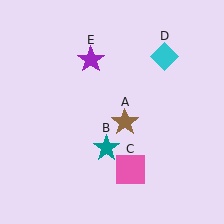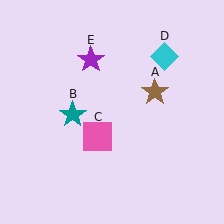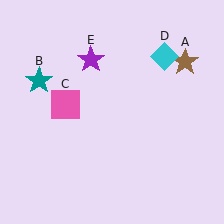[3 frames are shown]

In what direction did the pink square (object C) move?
The pink square (object C) moved up and to the left.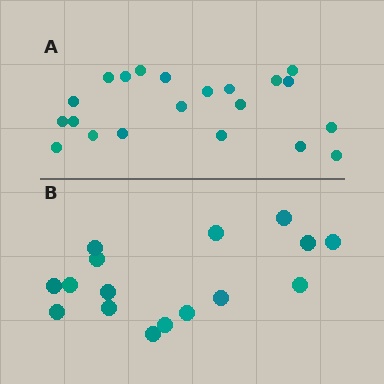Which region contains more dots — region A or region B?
Region A (the top region) has more dots.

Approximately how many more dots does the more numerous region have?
Region A has about 5 more dots than region B.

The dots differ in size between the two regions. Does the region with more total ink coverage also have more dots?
No. Region B has more total ink coverage because its dots are larger, but region A actually contains more individual dots. Total area can be misleading — the number of items is what matters here.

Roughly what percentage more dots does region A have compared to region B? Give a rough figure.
About 30% more.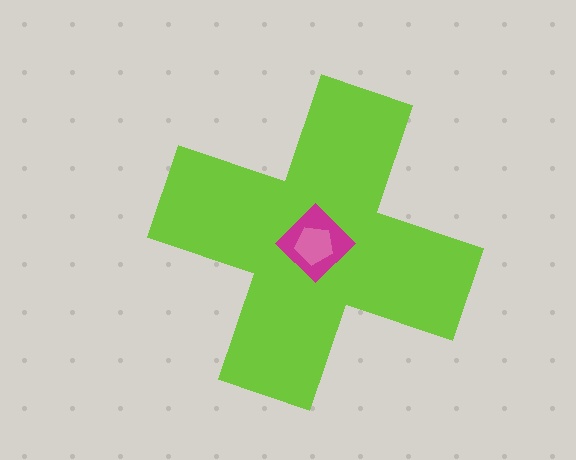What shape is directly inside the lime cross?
The magenta diamond.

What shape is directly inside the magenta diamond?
The pink pentagon.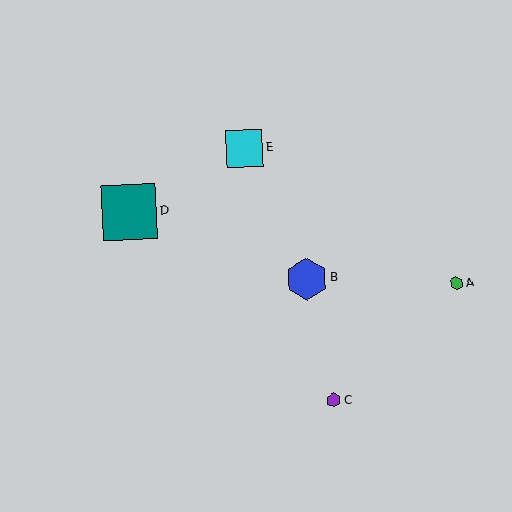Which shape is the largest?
The teal square (labeled D) is the largest.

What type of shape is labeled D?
Shape D is a teal square.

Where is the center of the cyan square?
The center of the cyan square is at (244, 148).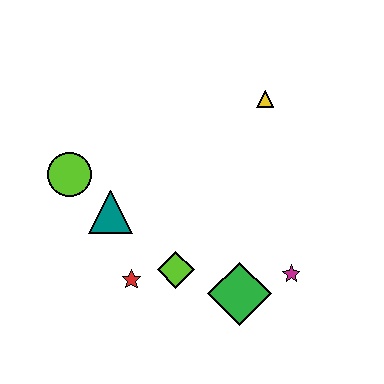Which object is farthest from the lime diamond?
The yellow triangle is farthest from the lime diamond.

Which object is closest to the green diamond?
The magenta star is closest to the green diamond.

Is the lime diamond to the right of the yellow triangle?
No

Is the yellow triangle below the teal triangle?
No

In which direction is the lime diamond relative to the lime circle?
The lime diamond is to the right of the lime circle.